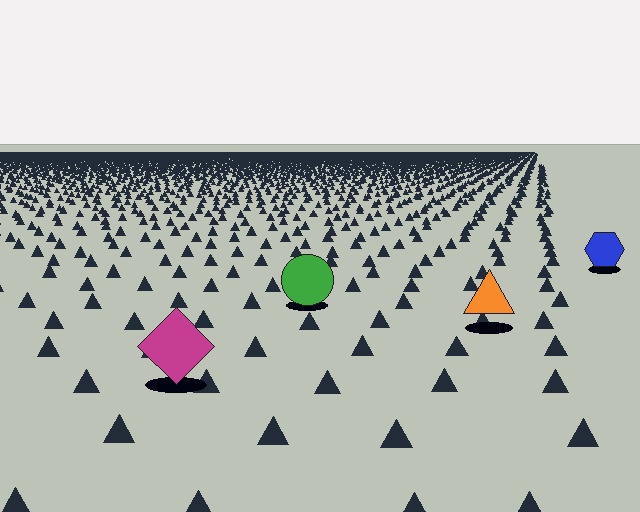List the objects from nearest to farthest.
From nearest to farthest: the magenta diamond, the orange triangle, the green circle, the blue hexagon.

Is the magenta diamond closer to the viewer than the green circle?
Yes. The magenta diamond is closer — you can tell from the texture gradient: the ground texture is coarser near it.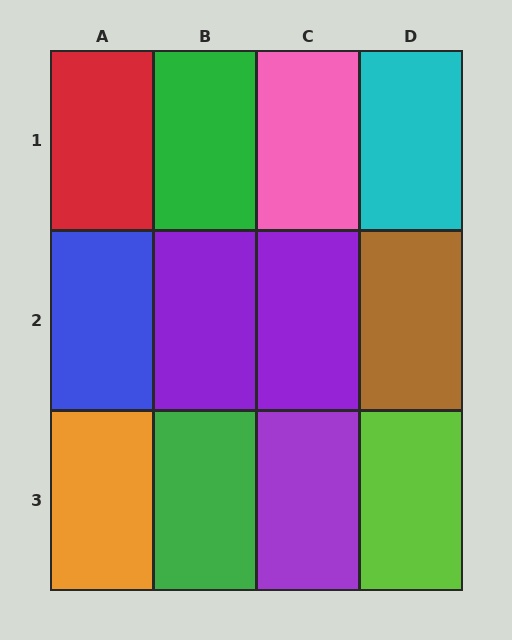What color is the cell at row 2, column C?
Purple.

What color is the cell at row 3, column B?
Green.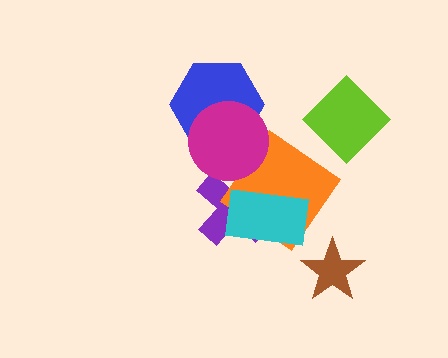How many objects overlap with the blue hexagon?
1 object overlaps with the blue hexagon.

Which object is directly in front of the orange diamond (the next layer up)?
The magenta circle is directly in front of the orange diamond.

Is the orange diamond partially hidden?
Yes, it is partially covered by another shape.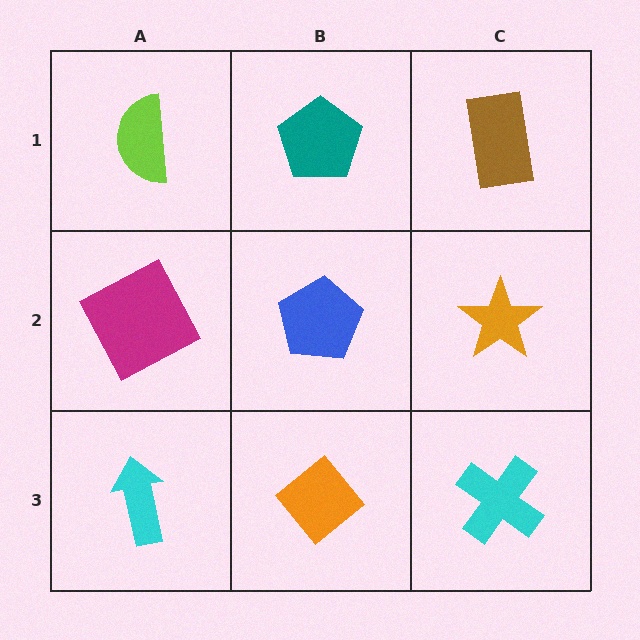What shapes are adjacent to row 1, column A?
A magenta square (row 2, column A), a teal pentagon (row 1, column B).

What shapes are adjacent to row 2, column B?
A teal pentagon (row 1, column B), an orange diamond (row 3, column B), a magenta square (row 2, column A), an orange star (row 2, column C).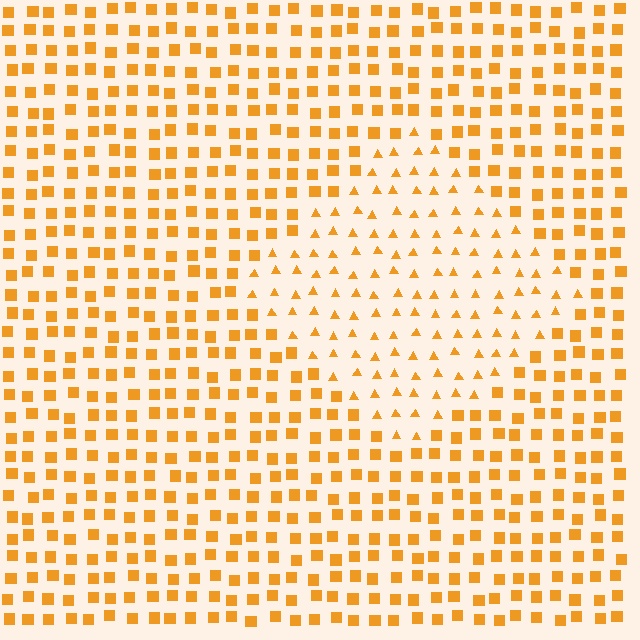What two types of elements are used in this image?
The image uses triangles inside the diamond region and squares outside it.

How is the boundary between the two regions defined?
The boundary is defined by a change in element shape: triangles inside vs. squares outside. All elements share the same color and spacing.